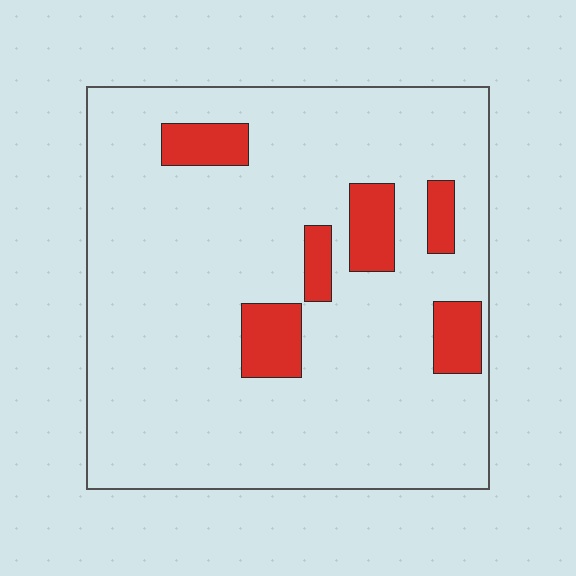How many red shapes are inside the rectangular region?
6.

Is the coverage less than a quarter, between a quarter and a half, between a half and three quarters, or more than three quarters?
Less than a quarter.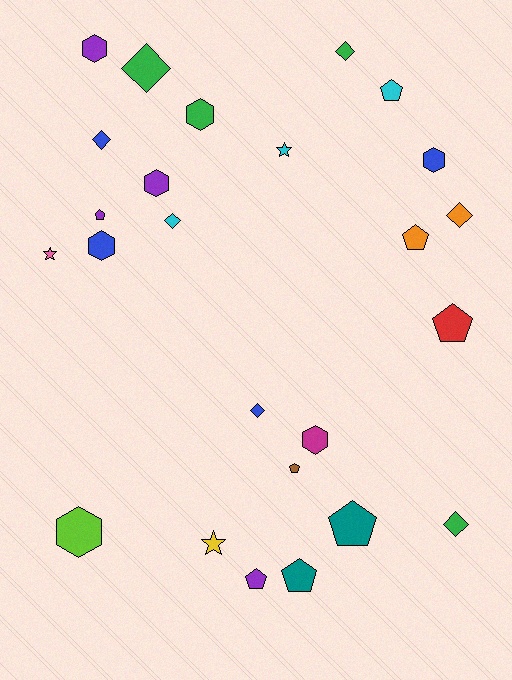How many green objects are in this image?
There are 4 green objects.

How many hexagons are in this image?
There are 7 hexagons.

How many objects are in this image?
There are 25 objects.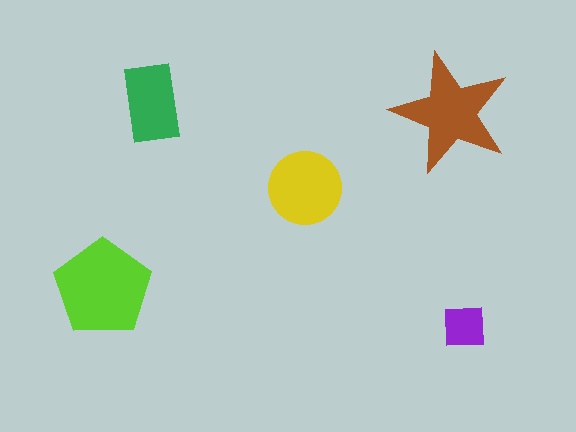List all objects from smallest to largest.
The purple square, the green rectangle, the yellow circle, the brown star, the lime pentagon.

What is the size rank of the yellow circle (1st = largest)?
3rd.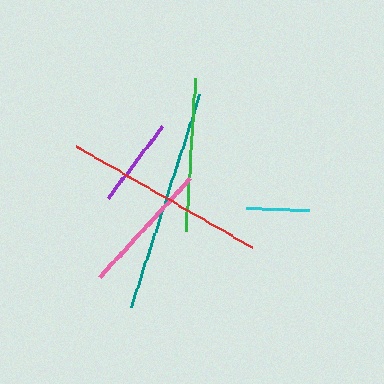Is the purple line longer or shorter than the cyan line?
The purple line is longer than the cyan line.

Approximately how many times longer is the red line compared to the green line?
The red line is approximately 1.3 times the length of the green line.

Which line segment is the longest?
The teal line is the longest at approximately 224 pixels.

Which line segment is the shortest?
The cyan line is the shortest at approximately 63 pixels.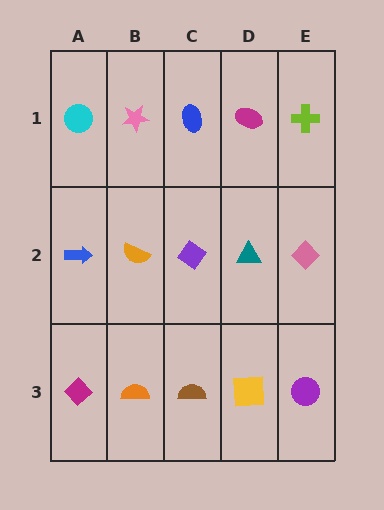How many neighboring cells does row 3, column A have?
2.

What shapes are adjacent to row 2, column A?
A cyan circle (row 1, column A), a magenta diamond (row 3, column A), an orange semicircle (row 2, column B).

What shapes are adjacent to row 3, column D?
A teal triangle (row 2, column D), a brown semicircle (row 3, column C), a purple circle (row 3, column E).